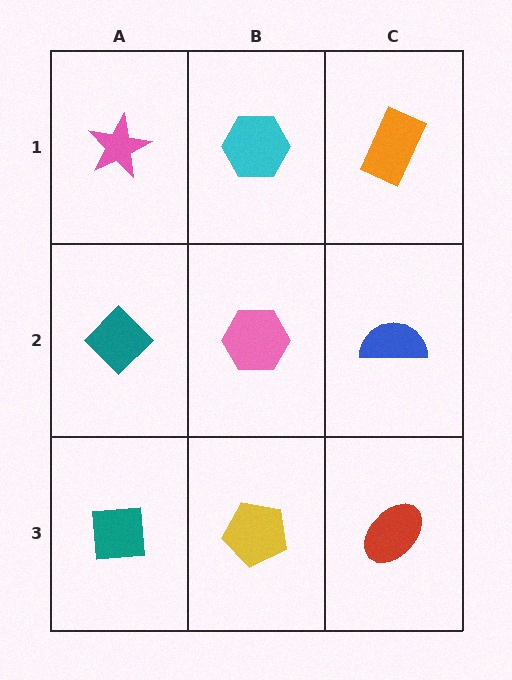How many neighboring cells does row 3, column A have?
2.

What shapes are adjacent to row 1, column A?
A teal diamond (row 2, column A), a cyan hexagon (row 1, column B).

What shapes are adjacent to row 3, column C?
A blue semicircle (row 2, column C), a yellow pentagon (row 3, column B).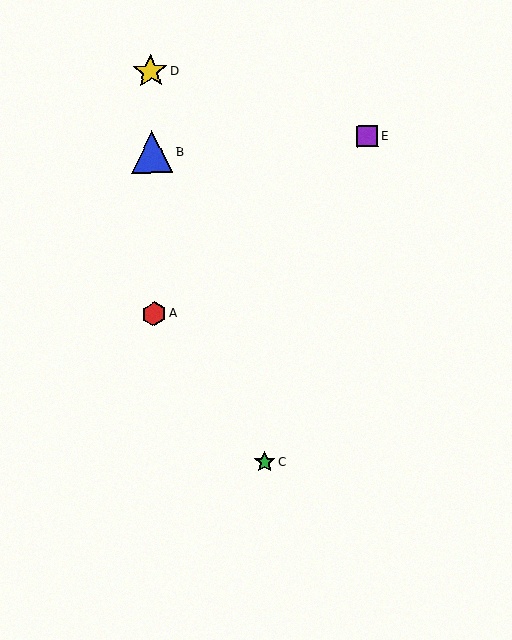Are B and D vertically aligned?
Yes, both are at x≈152.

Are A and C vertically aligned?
No, A is at x≈154 and C is at x≈265.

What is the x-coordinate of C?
Object C is at x≈265.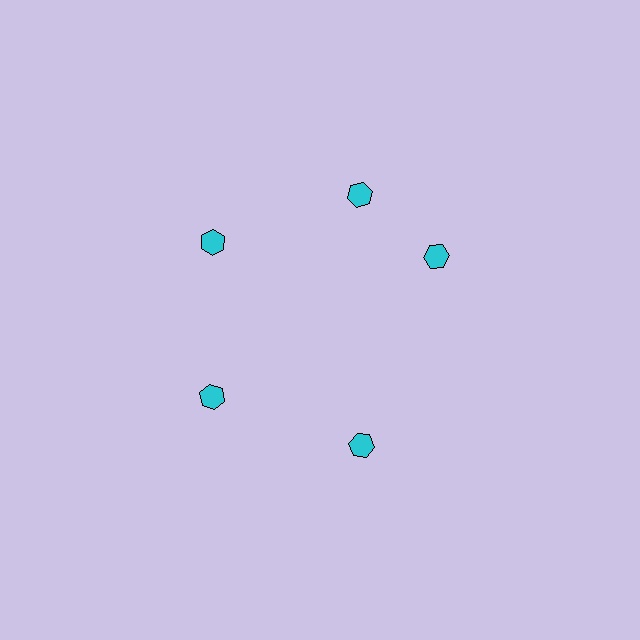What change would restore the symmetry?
The symmetry would be restored by rotating it back into even spacing with its neighbors so that all 5 hexagons sit at equal angles and equal distance from the center.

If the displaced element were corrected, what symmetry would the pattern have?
It would have 5-fold rotational symmetry — the pattern would map onto itself every 72 degrees.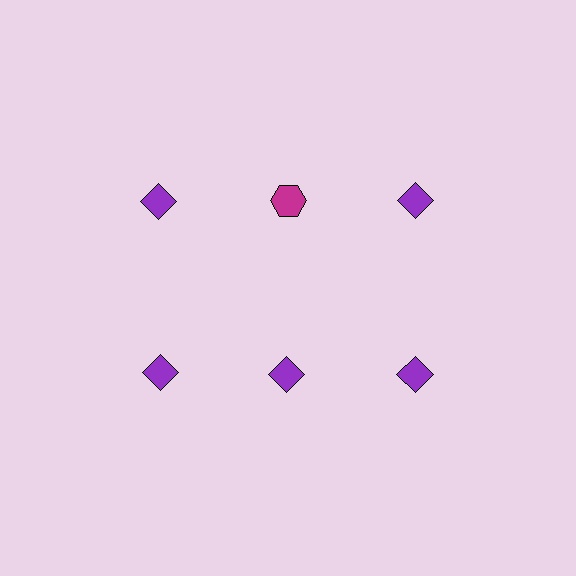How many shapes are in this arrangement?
There are 6 shapes arranged in a grid pattern.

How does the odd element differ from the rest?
It differs in both color (magenta instead of purple) and shape (hexagon instead of diamond).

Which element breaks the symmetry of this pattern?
The magenta hexagon in the top row, second from left column breaks the symmetry. All other shapes are purple diamonds.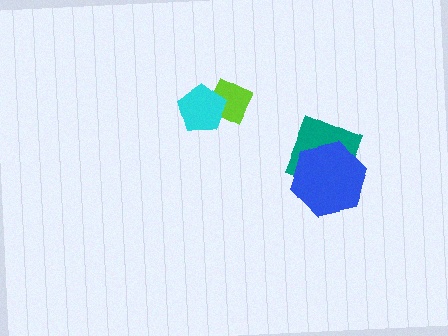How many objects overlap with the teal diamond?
1 object overlaps with the teal diamond.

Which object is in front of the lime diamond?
The cyan pentagon is in front of the lime diamond.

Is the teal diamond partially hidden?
Yes, it is partially covered by another shape.